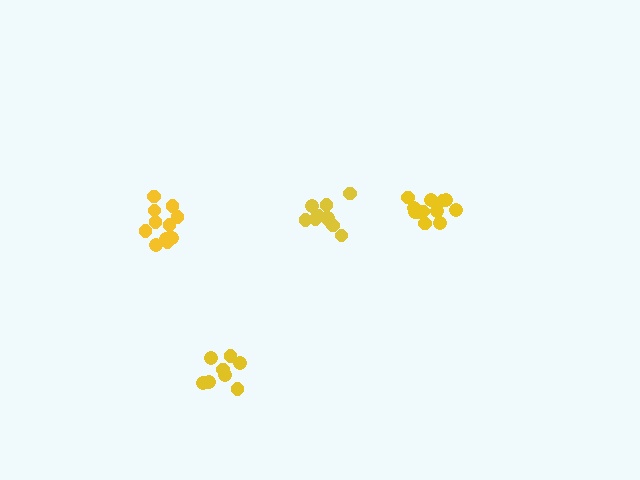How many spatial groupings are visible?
There are 4 spatial groupings.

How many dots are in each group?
Group 1: 10 dots, Group 2: 11 dots, Group 3: 12 dots, Group 4: 8 dots (41 total).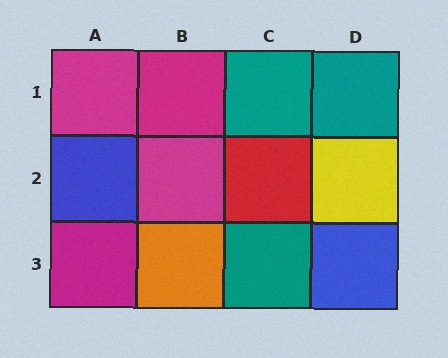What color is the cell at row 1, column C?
Teal.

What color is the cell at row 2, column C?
Red.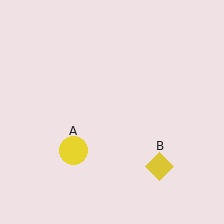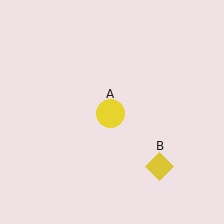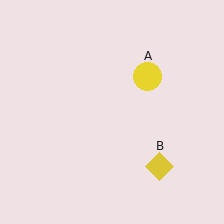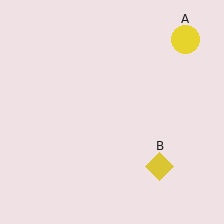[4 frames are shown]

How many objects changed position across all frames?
1 object changed position: yellow circle (object A).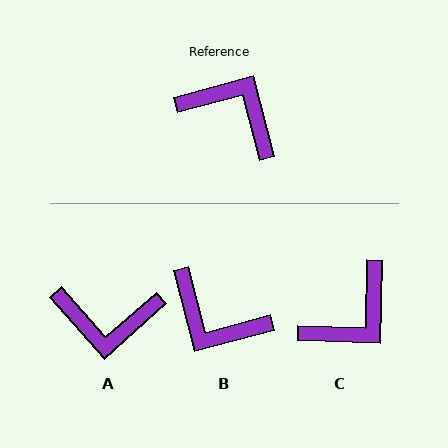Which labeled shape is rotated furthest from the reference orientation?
B, about 180 degrees away.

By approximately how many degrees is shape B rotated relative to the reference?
Approximately 180 degrees counter-clockwise.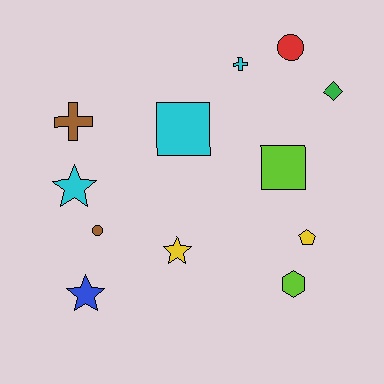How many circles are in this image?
There are 2 circles.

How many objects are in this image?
There are 12 objects.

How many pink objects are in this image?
There are no pink objects.